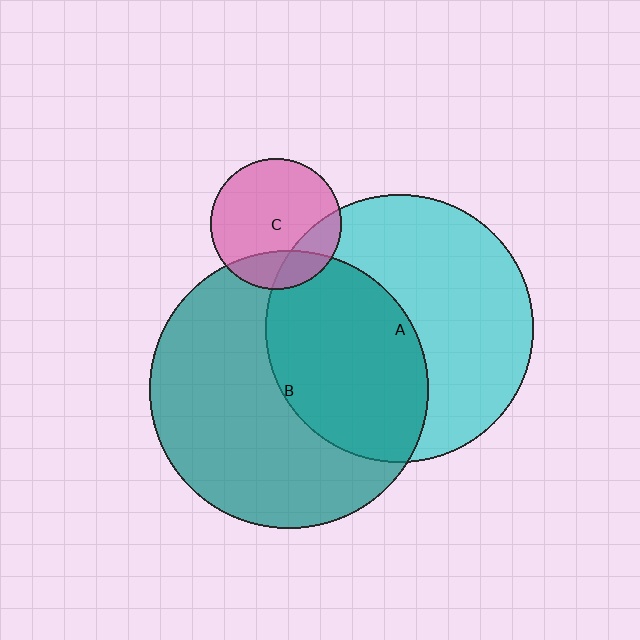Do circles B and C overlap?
Yes.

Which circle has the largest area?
Circle B (teal).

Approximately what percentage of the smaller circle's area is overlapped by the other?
Approximately 20%.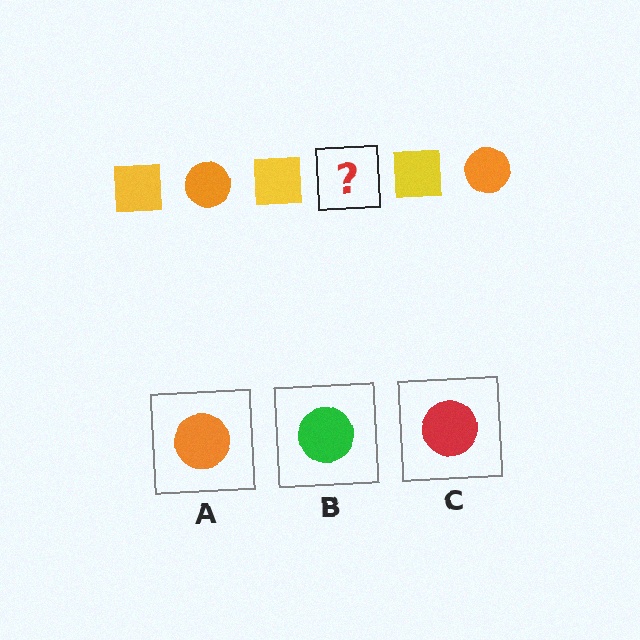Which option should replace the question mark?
Option A.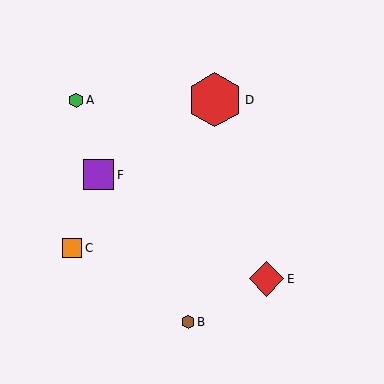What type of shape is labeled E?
Shape E is a red diamond.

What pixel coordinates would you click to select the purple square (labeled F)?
Click at (99, 175) to select the purple square F.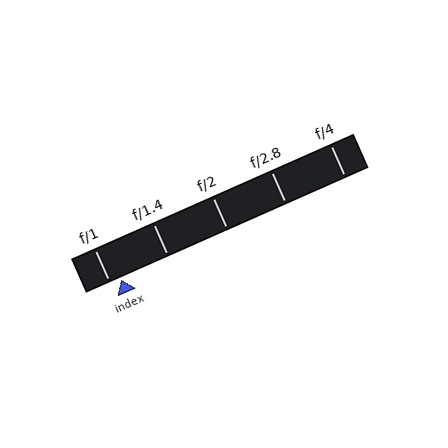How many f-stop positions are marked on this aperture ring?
There are 5 f-stop positions marked.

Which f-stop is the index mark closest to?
The index mark is closest to f/1.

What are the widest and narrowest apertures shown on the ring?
The widest aperture shown is f/1 and the narrowest is f/4.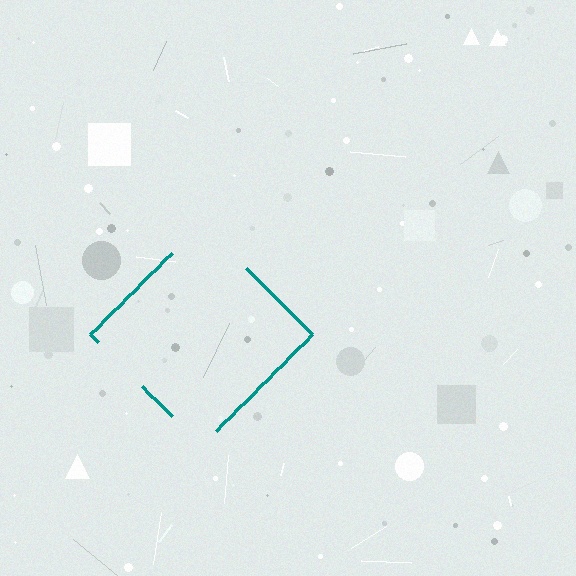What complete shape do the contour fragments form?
The contour fragments form a diamond.